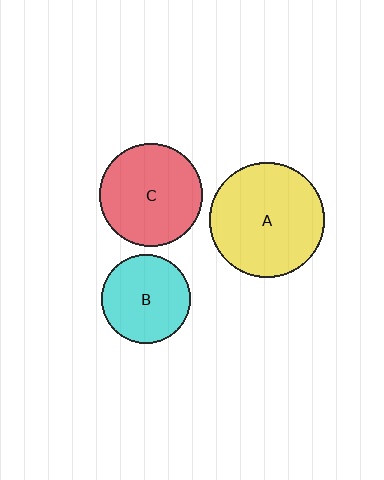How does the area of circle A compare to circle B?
Approximately 1.7 times.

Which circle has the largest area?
Circle A (yellow).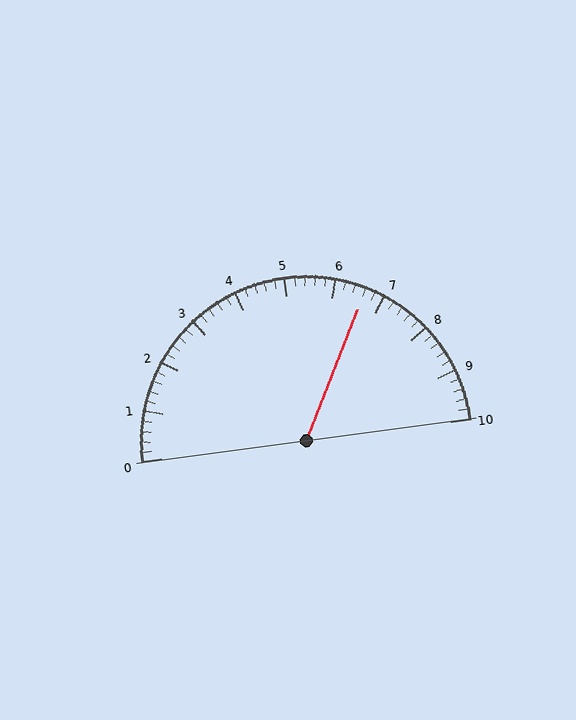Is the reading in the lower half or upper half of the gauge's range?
The reading is in the upper half of the range (0 to 10).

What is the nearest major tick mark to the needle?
The nearest major tick mark is 7.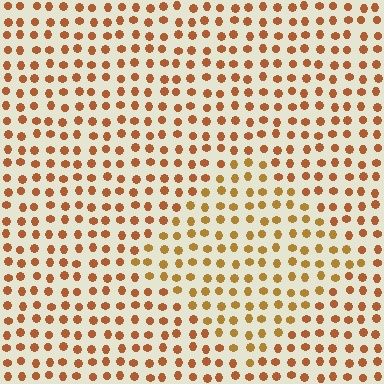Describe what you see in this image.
The image is filled with small brown elements in a uniform arrangement. A diamond-shaped region is visible where the elements are tinted to a slightly different hue, forming a subtle color boundary.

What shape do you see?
I see a diamond.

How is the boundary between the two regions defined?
The boundary is defined purely by a slight shift in hue (about 19 degrees). Spacing, size, and orientation are identical on both sides.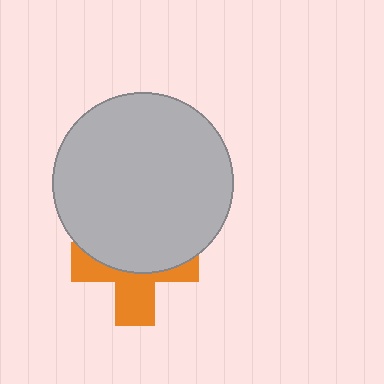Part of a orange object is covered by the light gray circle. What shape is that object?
It is a cross.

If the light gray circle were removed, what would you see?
You would see the complete orange cross.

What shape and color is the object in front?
The object in front is a light gray circle.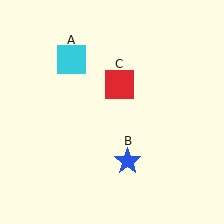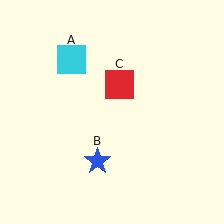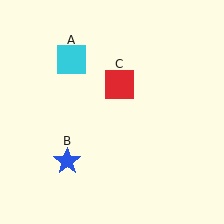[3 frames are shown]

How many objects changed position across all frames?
1 object changed position: blue star (object B).